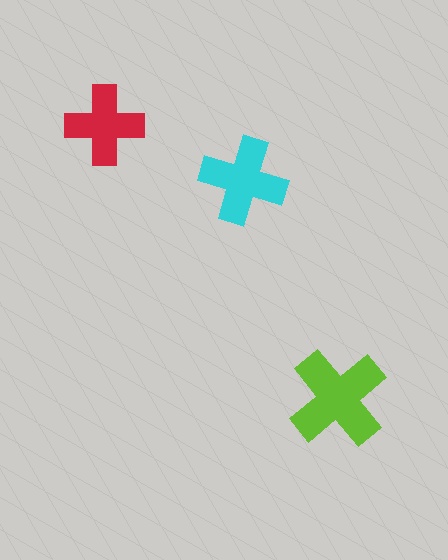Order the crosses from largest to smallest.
the lime one, the cyan one, the red one.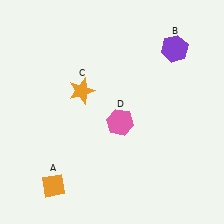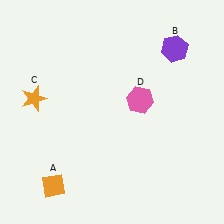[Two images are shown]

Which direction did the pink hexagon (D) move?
The pink hexagon (D) moved up.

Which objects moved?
The objects that moved are: the orange star (C), the pink hexagon (D).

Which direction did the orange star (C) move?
The orange star (C) moved left.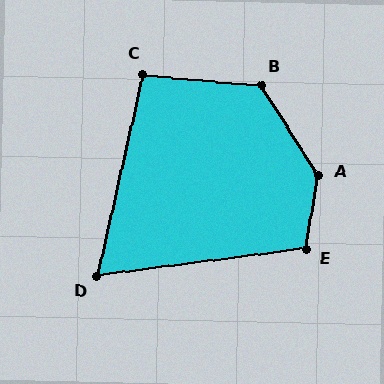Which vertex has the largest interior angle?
A, at approximately 138 degrees.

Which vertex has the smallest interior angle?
D, at approximately 70 degrees.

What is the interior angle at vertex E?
Approximately 107 degrees (obtuse).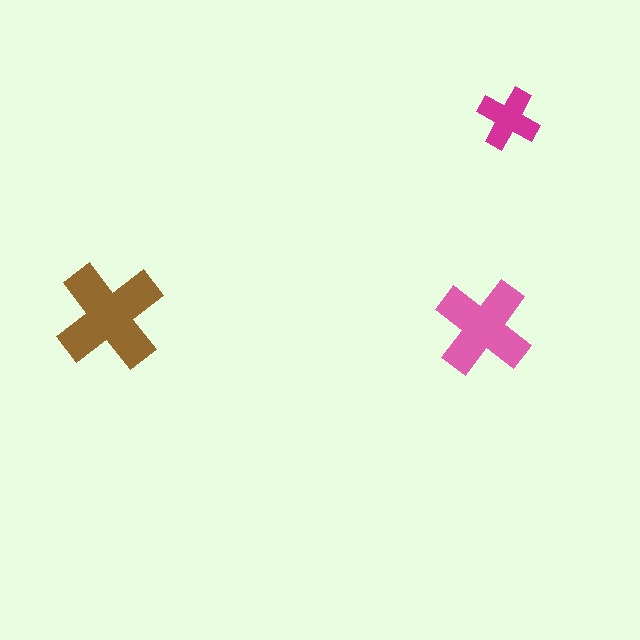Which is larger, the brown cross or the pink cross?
The brown one.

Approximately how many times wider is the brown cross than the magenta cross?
About 1.5 times wider.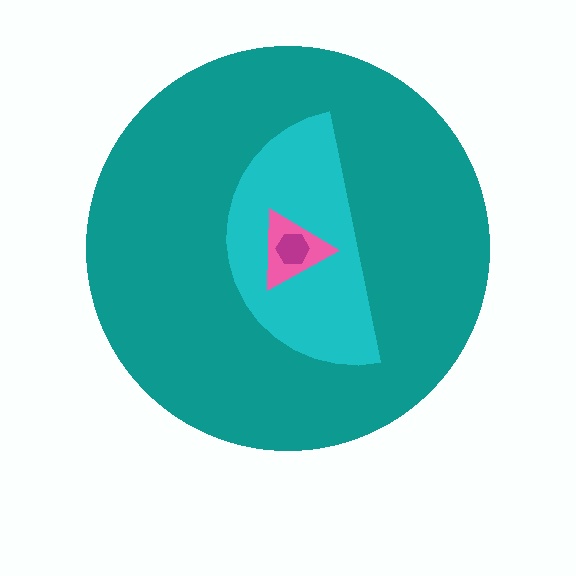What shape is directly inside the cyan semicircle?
The pink triangle.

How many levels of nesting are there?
4.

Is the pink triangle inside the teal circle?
Yes.